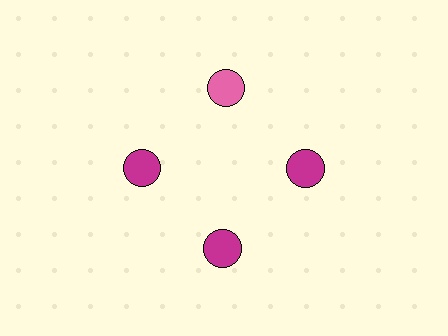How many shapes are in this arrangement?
There are 4 shapes arranged in a ring pattern.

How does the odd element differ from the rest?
It has a different color: pink instead of magenta.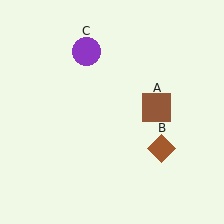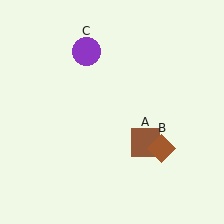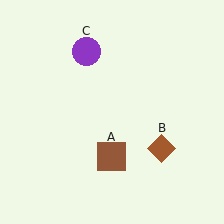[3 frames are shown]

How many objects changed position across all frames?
1 object changed position: brown square (object A).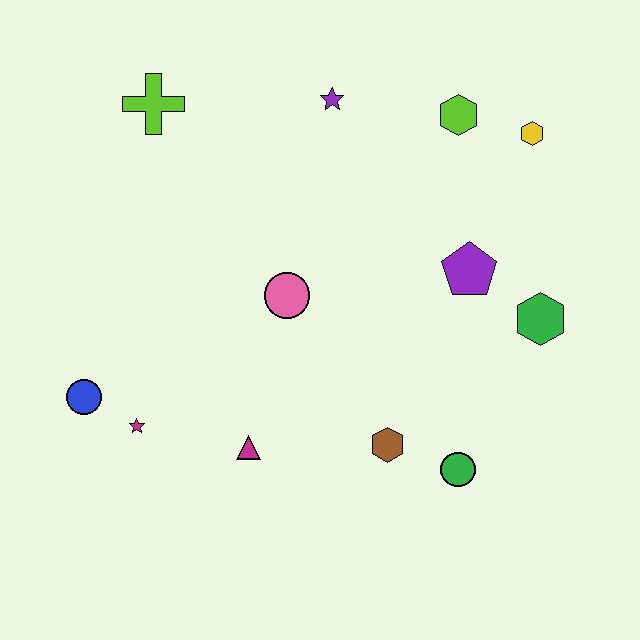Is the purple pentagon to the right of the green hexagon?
No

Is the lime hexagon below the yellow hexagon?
No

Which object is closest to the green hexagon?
The purple pentagon is closest to the green hexagon.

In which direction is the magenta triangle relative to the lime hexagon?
The magenta triangle is below the lime hexagon.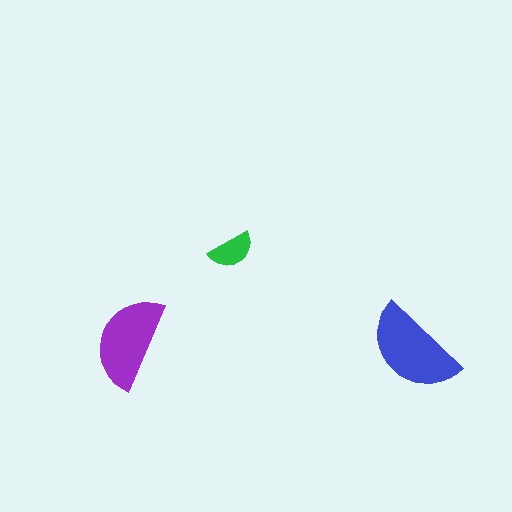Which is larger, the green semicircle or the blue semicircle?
The blue one.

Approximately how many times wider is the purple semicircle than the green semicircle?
About 2 times wider.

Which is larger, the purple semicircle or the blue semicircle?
The blue one.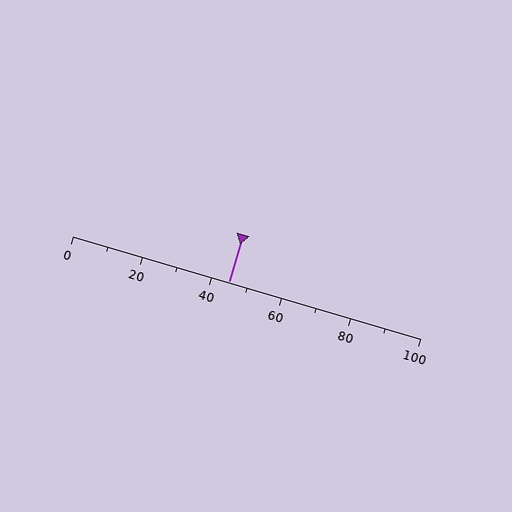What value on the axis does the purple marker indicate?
The marker indicates approximately 45.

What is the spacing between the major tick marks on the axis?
The major ticks are spaced 20 apart.